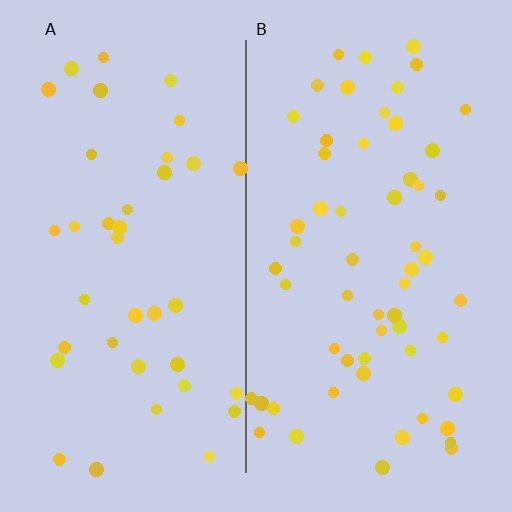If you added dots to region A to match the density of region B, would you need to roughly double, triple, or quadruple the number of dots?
Approximately double.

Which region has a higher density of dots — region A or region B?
B (the right).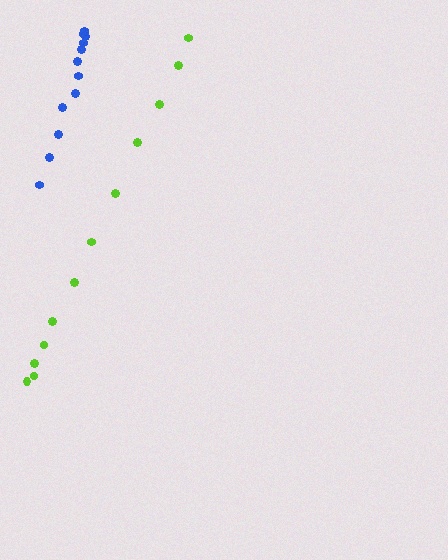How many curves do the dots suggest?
There are 2 distinct paths.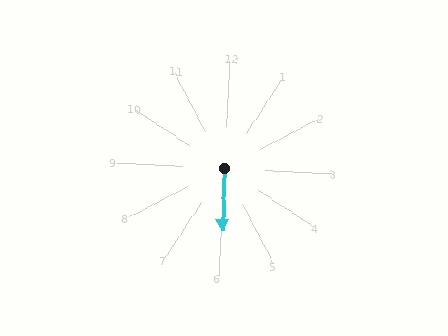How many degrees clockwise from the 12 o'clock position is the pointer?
Approximately 179 degrees.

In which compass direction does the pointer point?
South.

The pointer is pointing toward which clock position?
Roughly 6 o'clock.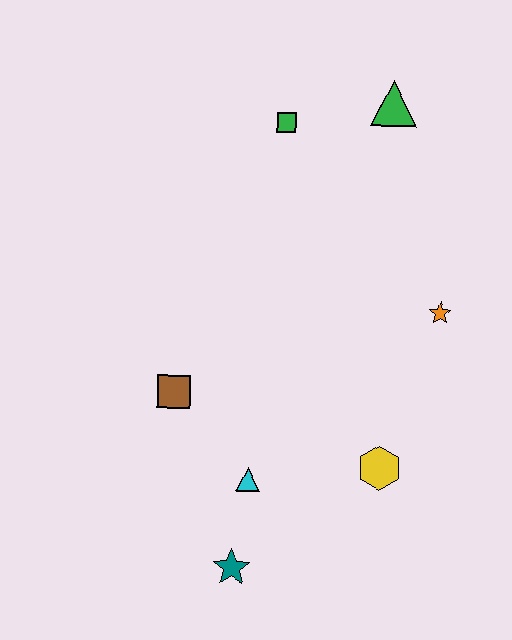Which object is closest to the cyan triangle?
The teal star is closest to the cyan triangle.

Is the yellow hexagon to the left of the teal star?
No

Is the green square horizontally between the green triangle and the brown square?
Yes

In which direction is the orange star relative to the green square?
The orange star is below the green square.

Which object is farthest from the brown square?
The green triangle is farthest from the brown square.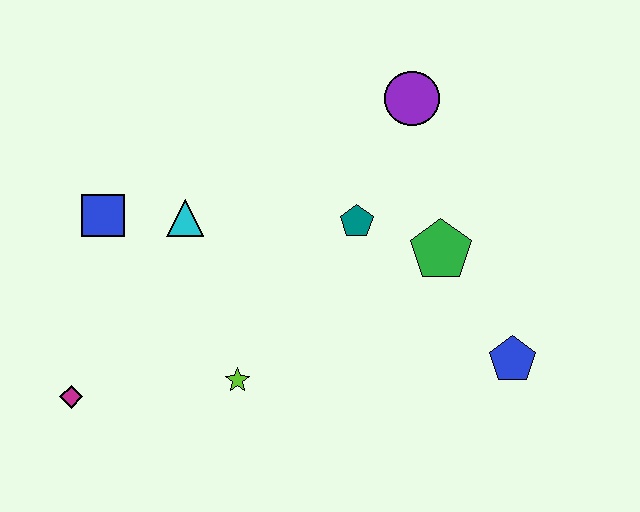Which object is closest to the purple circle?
The teal pentagon is closest to the purple circle.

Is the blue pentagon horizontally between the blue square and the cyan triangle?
No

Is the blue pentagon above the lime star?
Yes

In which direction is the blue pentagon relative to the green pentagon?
The blue pentagon is below the green pentagon.